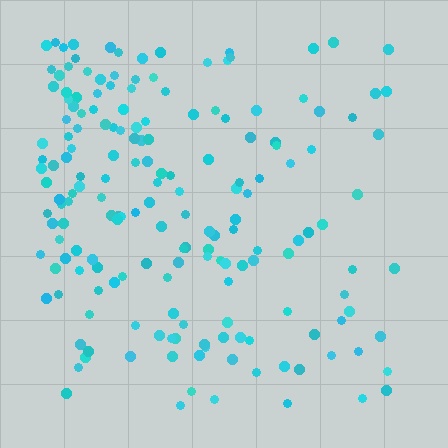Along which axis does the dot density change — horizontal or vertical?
Horizontal.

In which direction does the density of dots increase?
From right to left, with the left side densest.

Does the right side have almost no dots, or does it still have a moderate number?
Still a moderate number, just noticeably fewer than the left.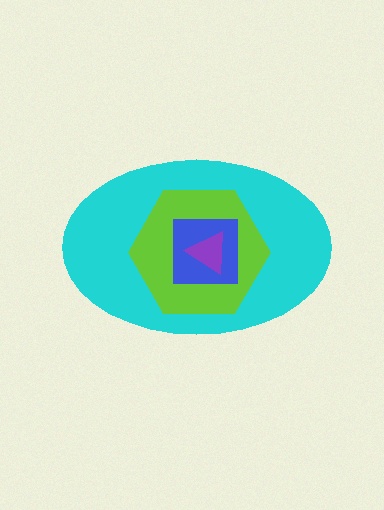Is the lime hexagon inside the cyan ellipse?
Yes.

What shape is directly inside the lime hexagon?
The blue square.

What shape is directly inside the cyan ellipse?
The lime hexagon.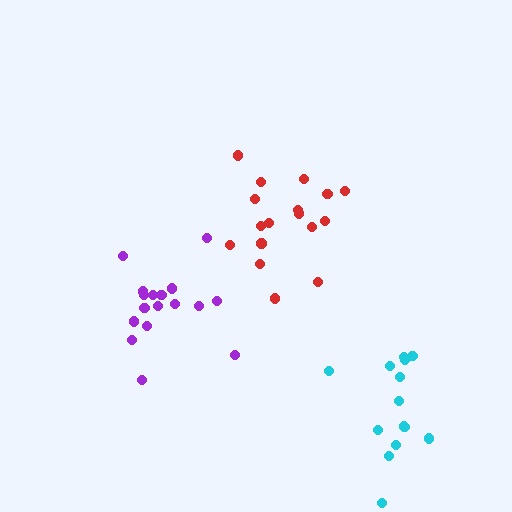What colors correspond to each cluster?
The clusters are colored: cyan, red, purple.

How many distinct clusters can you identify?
There are 3 distinct clusters.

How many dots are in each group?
Group 1: 14 dots, Group 2: 17 dots, Group 3: 17 dots (48 total).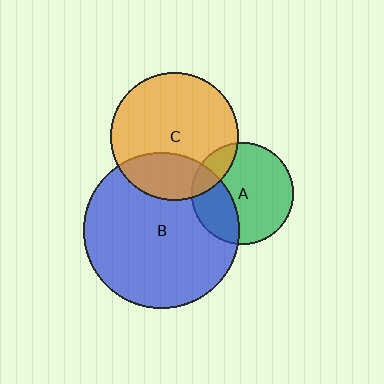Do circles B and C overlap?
Yes.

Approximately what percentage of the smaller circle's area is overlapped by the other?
Approximately 25%.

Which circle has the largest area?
Circle B (blue).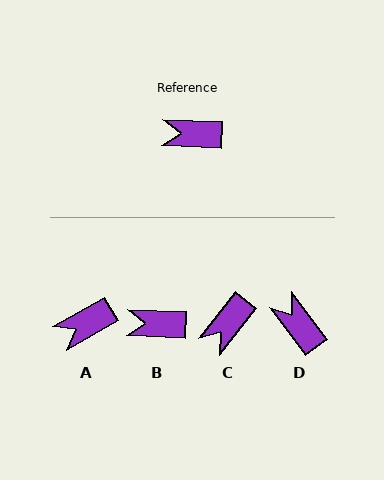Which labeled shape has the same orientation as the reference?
B.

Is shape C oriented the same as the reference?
No, it is off by about 53 degrees.